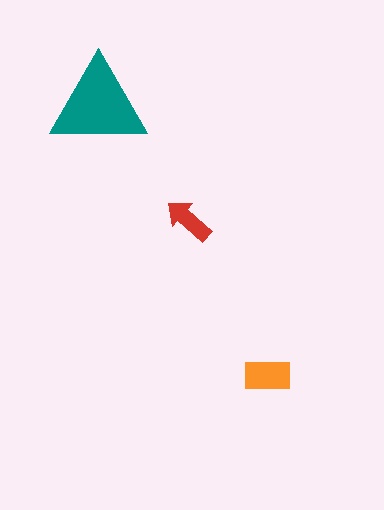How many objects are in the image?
There are 3 objects in the image.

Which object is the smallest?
The red arrow.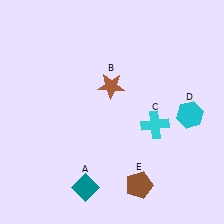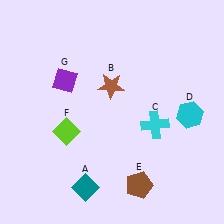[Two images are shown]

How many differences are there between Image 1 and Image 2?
There are 2 differences between the two images.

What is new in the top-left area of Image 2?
A purple diamond (G) was added in the top-left area of Image 2.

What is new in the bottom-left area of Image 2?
A lime diamond (F) was added in the bottom-left area of Image 2.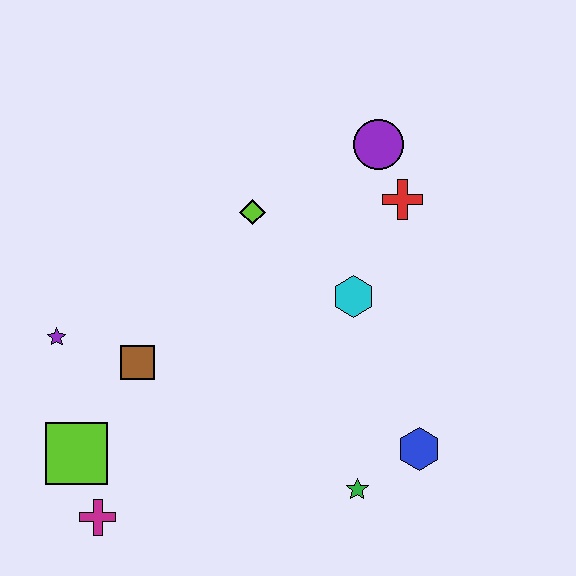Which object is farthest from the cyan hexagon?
The magenta cross is farthest from the cyan hexagon.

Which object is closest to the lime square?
The magenta cross is closest to the lime square.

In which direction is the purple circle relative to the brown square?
The purple circle is to the right of the brown square.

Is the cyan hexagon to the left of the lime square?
No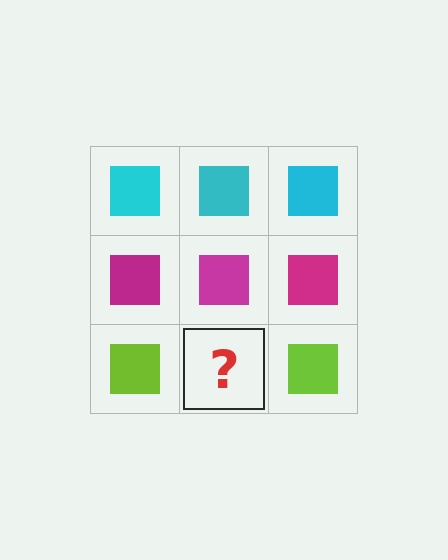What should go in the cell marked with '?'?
The missing cell should contain a lime square.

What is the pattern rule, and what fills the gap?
The rule is that each row has a consistent color. The gap should be filled with a lime square.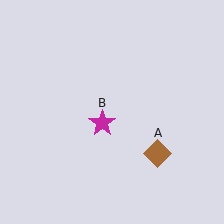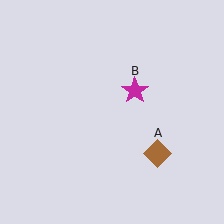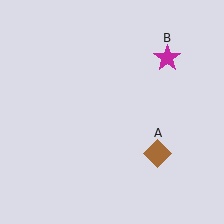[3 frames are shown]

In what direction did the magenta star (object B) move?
The magenta star (object B) moved up and to the right.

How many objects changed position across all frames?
1 object changed position: magenta star (object B).